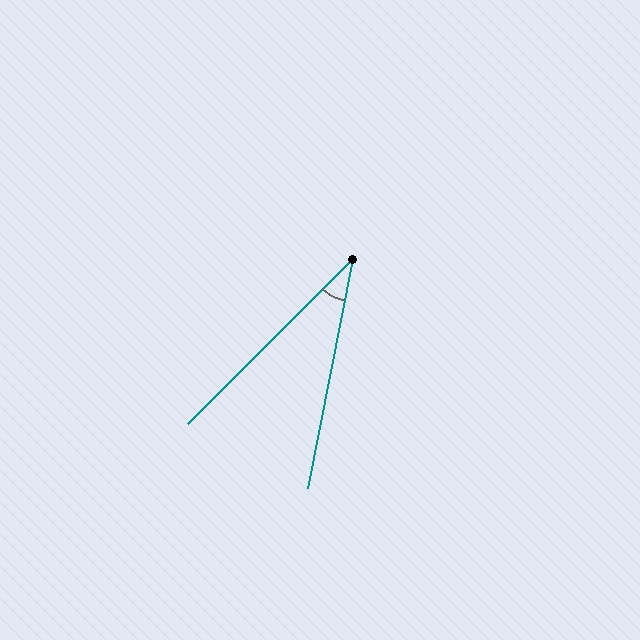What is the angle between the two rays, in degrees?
Approximately 34 degrees.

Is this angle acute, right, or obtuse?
It is acute.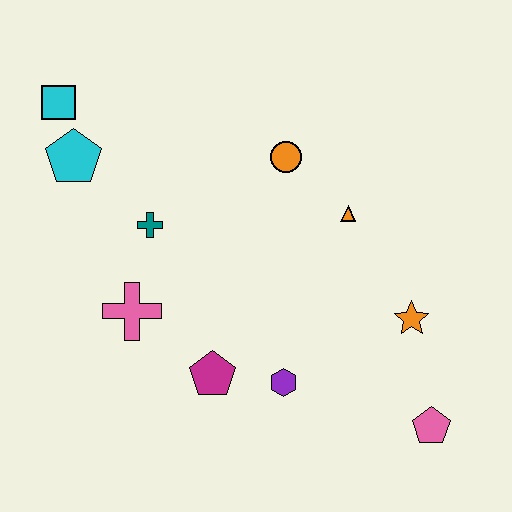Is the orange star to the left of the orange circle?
No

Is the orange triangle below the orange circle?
Yes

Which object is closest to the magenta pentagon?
The purple hexagon is closest to the magenta pentagon.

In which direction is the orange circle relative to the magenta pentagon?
The orange circle is above the magenta pentagon.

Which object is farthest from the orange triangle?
The cyan square is farthest from the orange triangle.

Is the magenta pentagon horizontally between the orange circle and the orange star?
No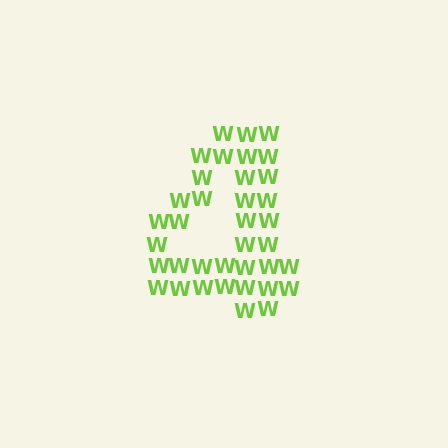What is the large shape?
The large shape is the digit 4.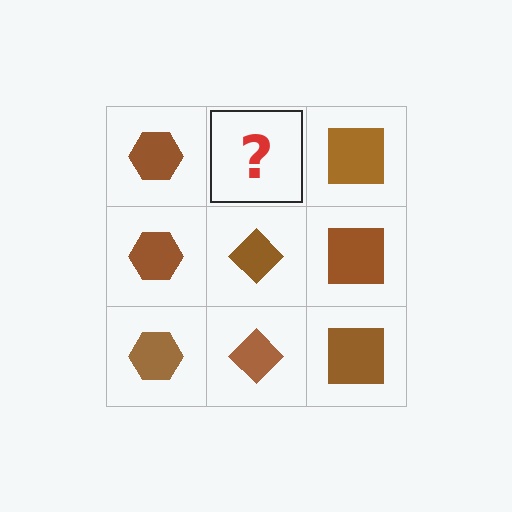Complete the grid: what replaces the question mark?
The question mark should be replaced with a brown diamond.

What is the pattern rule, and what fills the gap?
The rule is that each column has a consistent shape. The gap should be filled with a brown diamond.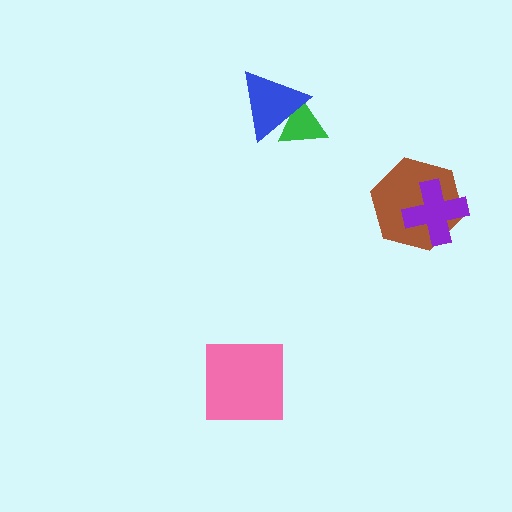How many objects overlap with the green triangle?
1 object overlaps with the green triangle.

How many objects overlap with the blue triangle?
1 object overlaps with the blue triangle.